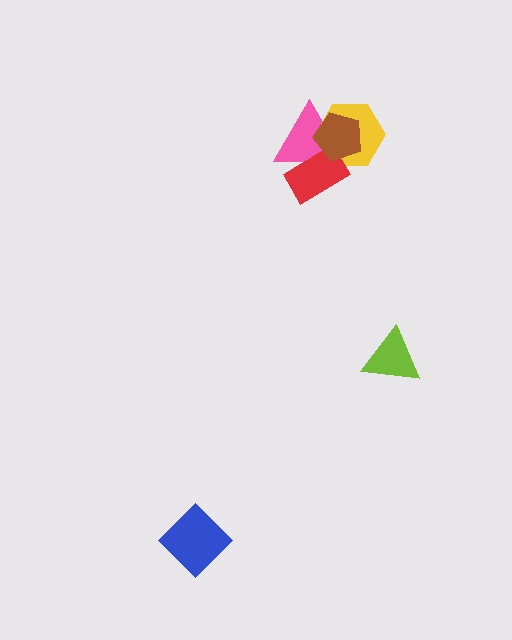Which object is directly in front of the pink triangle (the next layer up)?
The yellow hexagon is directly in front of the pink triangle.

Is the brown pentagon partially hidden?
No, no other shape covers it.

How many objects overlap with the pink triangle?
3 objects overlap with the pink triangle.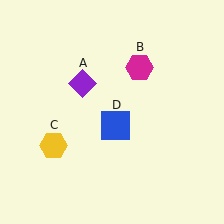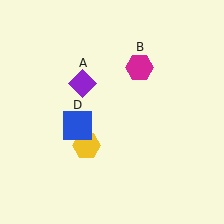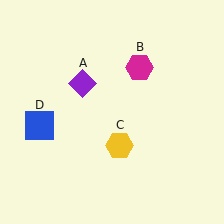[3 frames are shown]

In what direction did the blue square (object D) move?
The blue square (object D) moved left.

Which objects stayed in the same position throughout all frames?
Purple diamond (object A) and magenta hexagon (object B) remained stationary.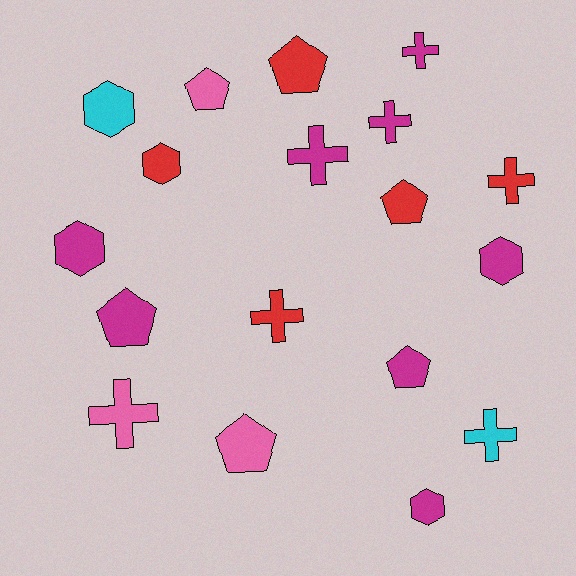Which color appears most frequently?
Magenta, with 8 objects.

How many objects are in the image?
There are 18 objects.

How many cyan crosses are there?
There is 1 cyan cross.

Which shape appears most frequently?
Cross, with 7 objects.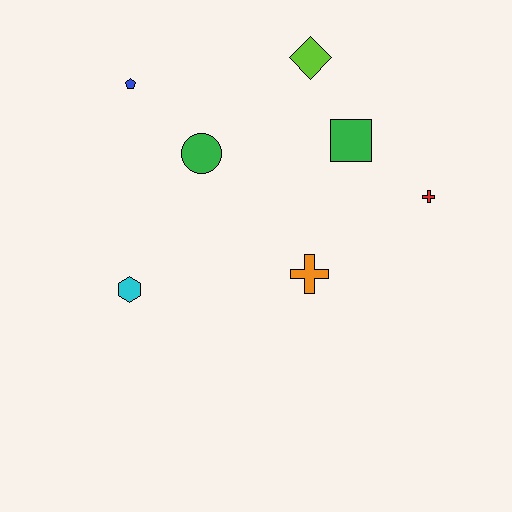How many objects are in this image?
There are 7 objects.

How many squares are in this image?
There is 1 square.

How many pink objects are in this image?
There are no pink objects.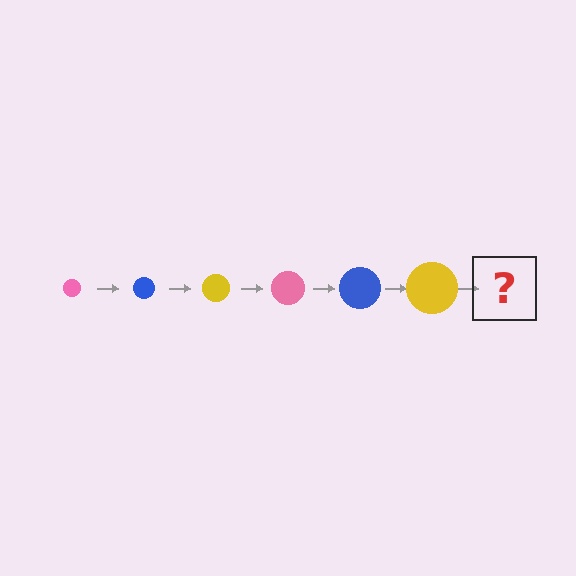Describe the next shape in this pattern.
It should be a pink circle, larger than the previous one.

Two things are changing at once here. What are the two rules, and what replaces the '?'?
The two rules are that the circle grows larger each step and the color cycles through pink, blue, and yellow. The '?' should be a pink circle, larger than the previous one.